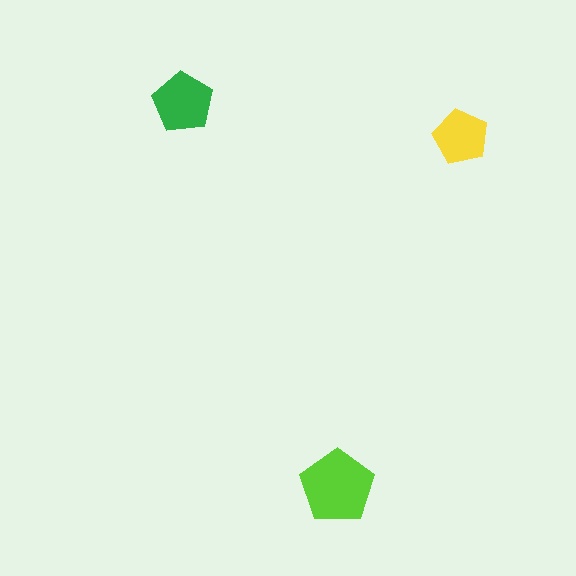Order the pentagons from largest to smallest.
the lime one, the green one, the yellow one.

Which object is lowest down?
The lime pentagon is bottommost.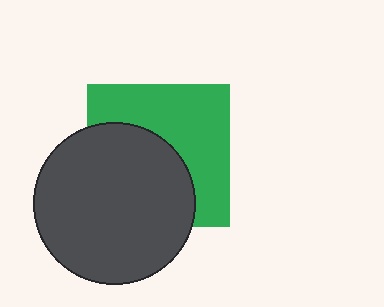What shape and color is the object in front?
The object in front is a dark gray circle.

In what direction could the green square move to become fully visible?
The green square could move toward the upper-right. That would shift it out from behind the dark gray circle entirely.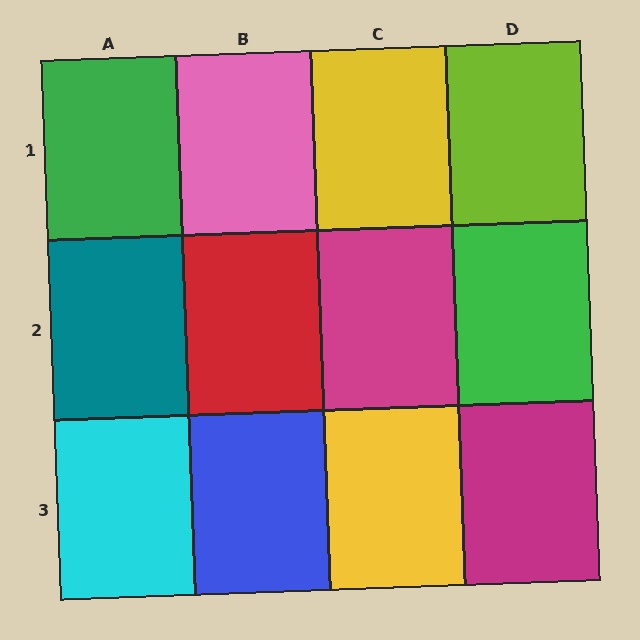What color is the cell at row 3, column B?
Blue.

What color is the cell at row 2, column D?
Green.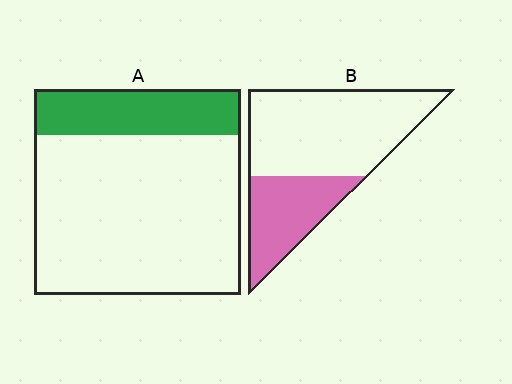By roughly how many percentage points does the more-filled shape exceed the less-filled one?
By roughly 10 percentage points (B over A).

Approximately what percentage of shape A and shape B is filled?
A is approximately 20% and B is approximately 35%.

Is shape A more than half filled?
No.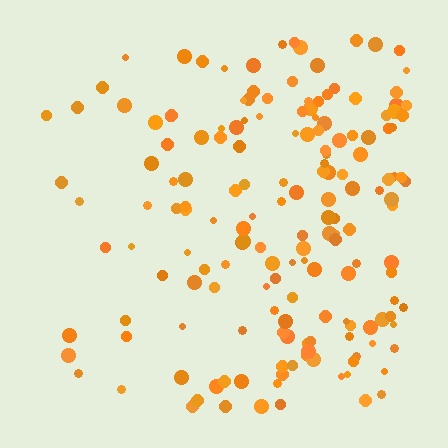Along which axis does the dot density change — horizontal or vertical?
Horizontal.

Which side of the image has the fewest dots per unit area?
The left.